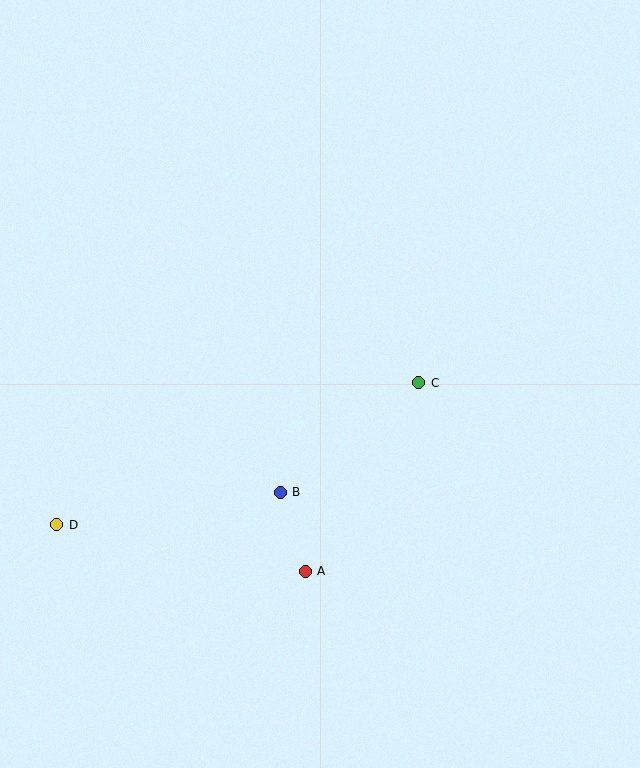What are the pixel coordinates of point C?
Point C is at (419, 383).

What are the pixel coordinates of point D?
Point D is at (57, 525).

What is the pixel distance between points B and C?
The distance between B and C is 177 pixels.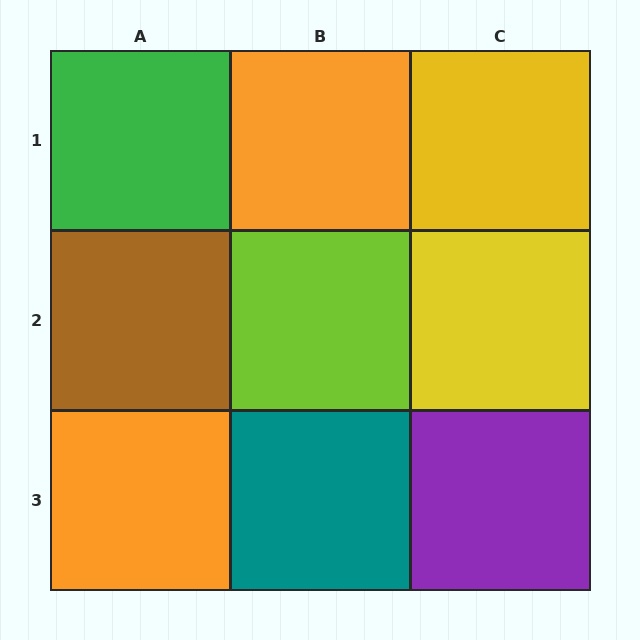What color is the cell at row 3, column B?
Teal.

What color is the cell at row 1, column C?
Yellow.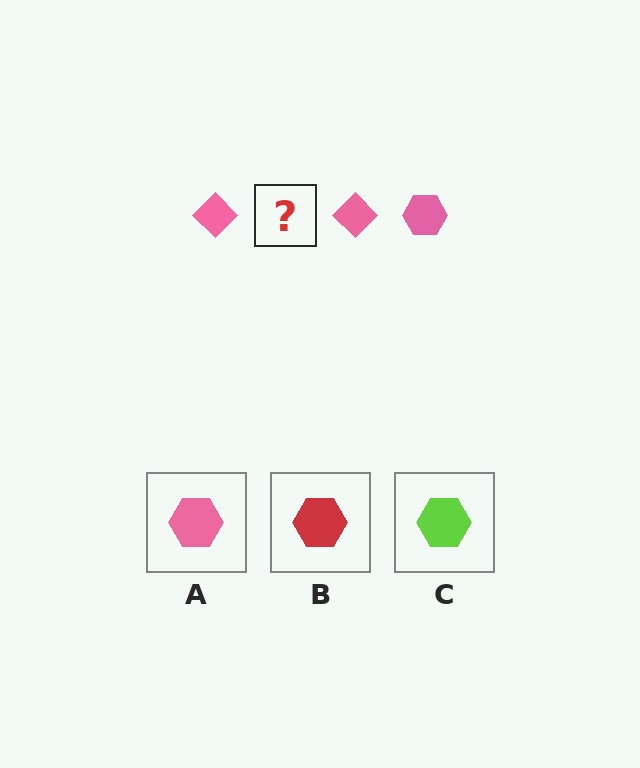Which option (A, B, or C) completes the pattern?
A.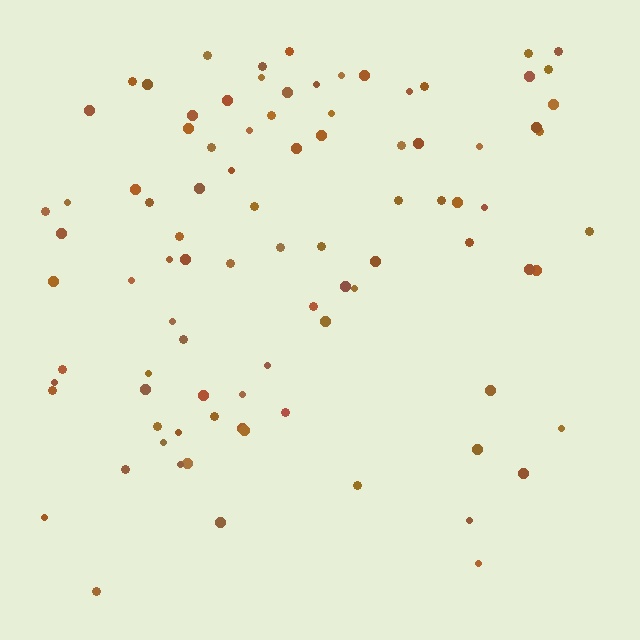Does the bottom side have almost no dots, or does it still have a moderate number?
Still a moderate number, just noticeably fewer than the top.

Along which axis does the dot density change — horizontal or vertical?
Vertical.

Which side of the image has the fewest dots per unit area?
The bottom.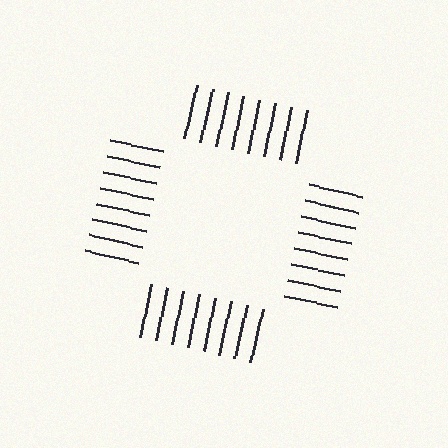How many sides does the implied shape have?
4 sides — the line-ends trace a square.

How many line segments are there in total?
32 — 8 along each of the 4 edges.